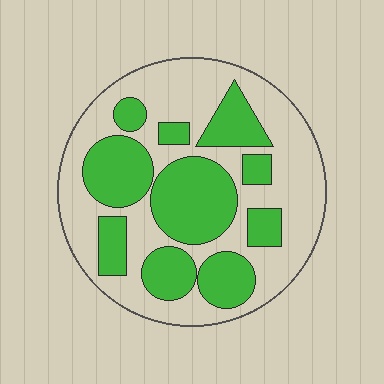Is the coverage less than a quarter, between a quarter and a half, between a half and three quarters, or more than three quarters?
Between a quarter and a half.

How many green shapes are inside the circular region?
10.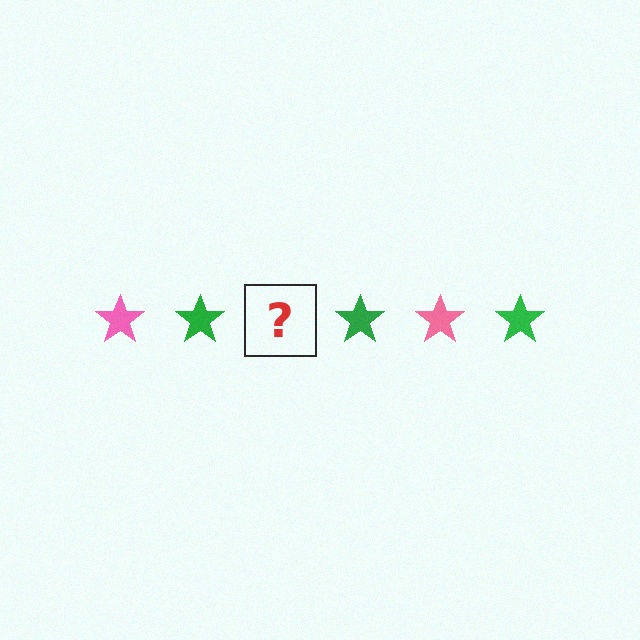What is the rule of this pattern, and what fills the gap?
The rule is that the pattern cycles through pink, green stars. The gap should be filled with a pink star.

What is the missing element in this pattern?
The missing element is a pink star.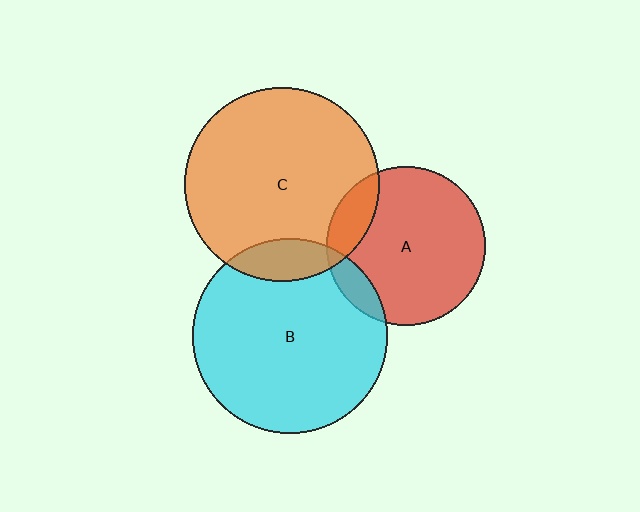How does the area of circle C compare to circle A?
Approximately 1.5 times.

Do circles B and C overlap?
Yes.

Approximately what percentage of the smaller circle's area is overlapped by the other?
Approximately 10%.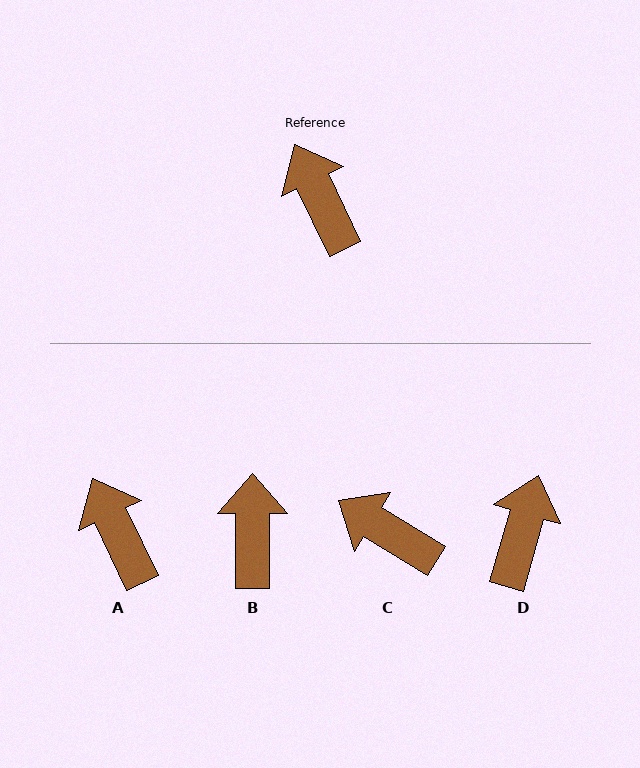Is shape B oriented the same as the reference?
No, it is off by about 26 degrees.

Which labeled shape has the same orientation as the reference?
A.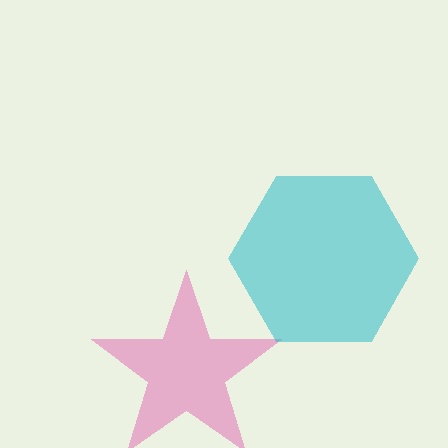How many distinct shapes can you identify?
There are 2 distinct shapes: a pink star, a cyan hexagon.